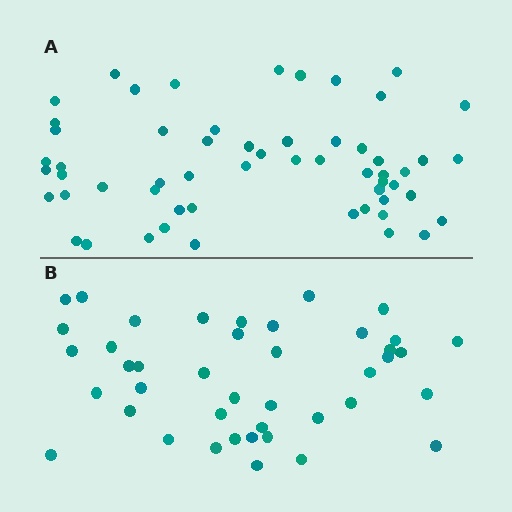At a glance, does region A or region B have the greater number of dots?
Region A (the top region) has more dots.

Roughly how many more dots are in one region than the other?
Region A has approximately 15 more dots than region B.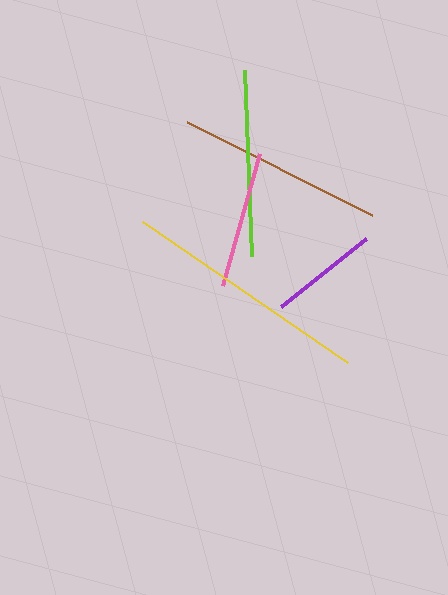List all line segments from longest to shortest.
From longest to shortest: yellow, brown, lime, pink, purple.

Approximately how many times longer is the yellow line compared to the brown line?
The yellow line is approximately 1.2 times the length of the brown line.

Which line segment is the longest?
The yellow line is the longest at approximately 249 pixels.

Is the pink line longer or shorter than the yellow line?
The yellow line is longer than the pink line.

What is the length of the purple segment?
The purple segment is approximately 109 pixels long.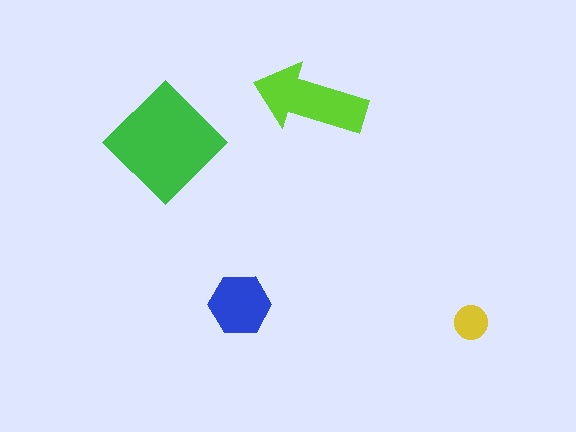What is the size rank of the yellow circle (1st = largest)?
4th.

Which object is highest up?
The lime arrow is topmost.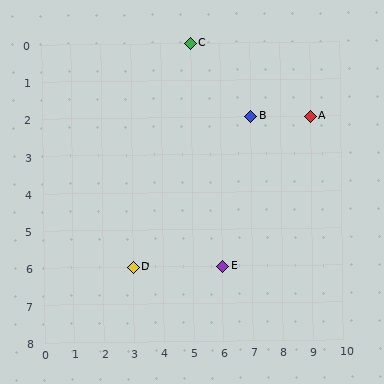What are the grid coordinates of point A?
Point A is at grid coordinates (9, 2).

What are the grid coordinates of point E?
Point E is at grid coordinates (6, 6).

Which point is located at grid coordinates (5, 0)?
Point C is at (5, 0).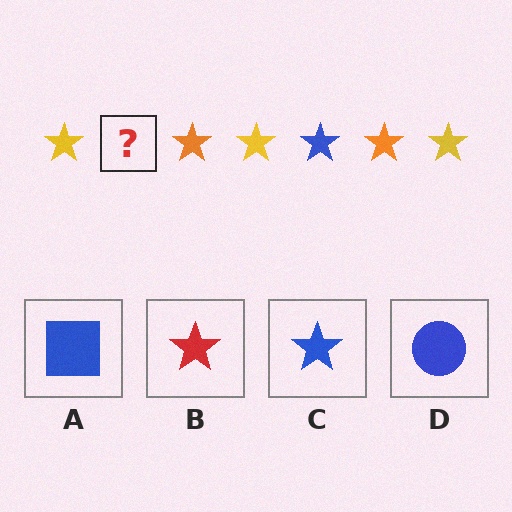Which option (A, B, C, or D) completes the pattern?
C.